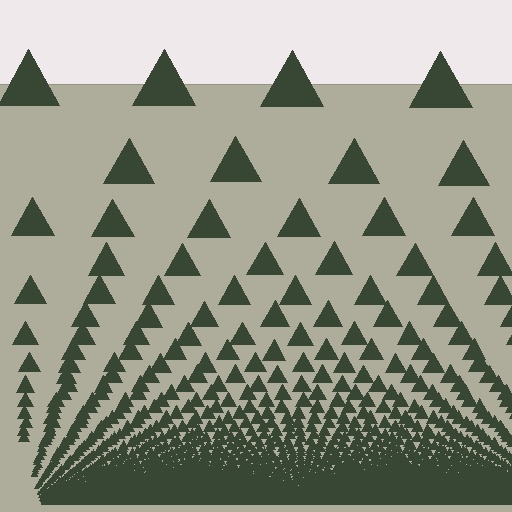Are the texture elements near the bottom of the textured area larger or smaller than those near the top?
Smaller. The gradient is inverted — elements near the bottom are smaller and denser.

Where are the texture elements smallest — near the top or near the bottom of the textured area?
Near the bottom.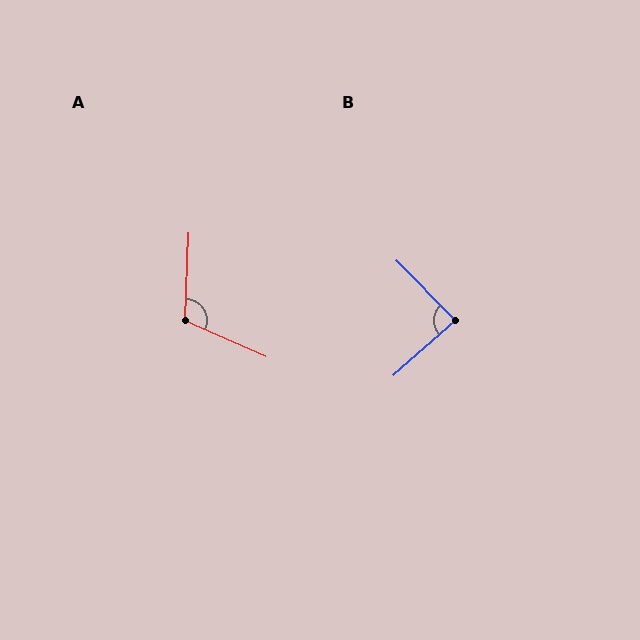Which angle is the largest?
A, at approximately 112 degrees.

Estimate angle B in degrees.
Approximately 87 degrees.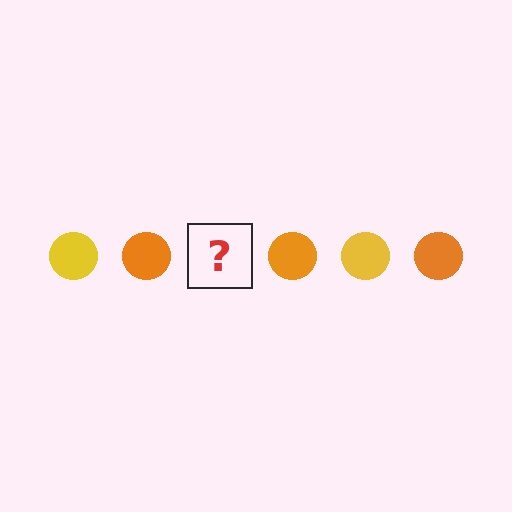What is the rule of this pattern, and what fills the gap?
The rule is that the pattern cycles through yellow, orange circles. The gap should be filled with a yellow circle.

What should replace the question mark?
The question mark should be replaced with a yellow circle.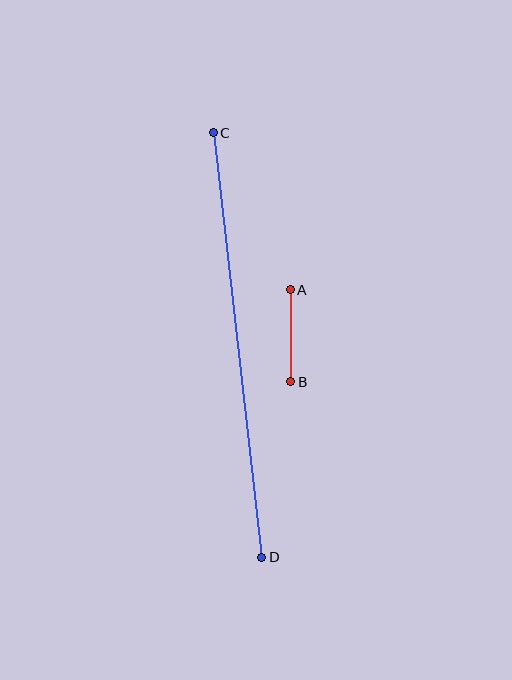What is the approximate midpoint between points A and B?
The midpoint is at approximately (291, 336) pixels.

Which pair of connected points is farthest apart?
Points C and D are farthest apart.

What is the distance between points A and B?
The distance is approximately 92 pixels.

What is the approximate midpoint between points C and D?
The midpoint is at approximately (238, 345) pixels.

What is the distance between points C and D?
The distance is approximately 427 pixels.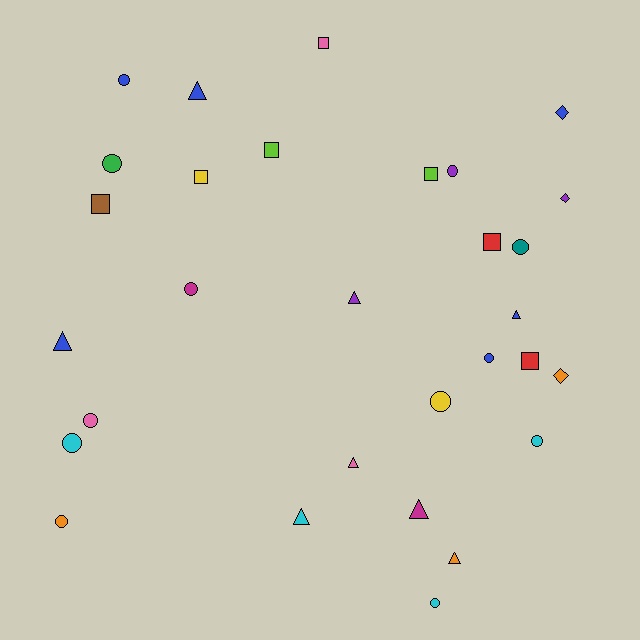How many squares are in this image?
There are 7 squares.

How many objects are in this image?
There are 30 objects.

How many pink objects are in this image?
There are 3 pink objects.